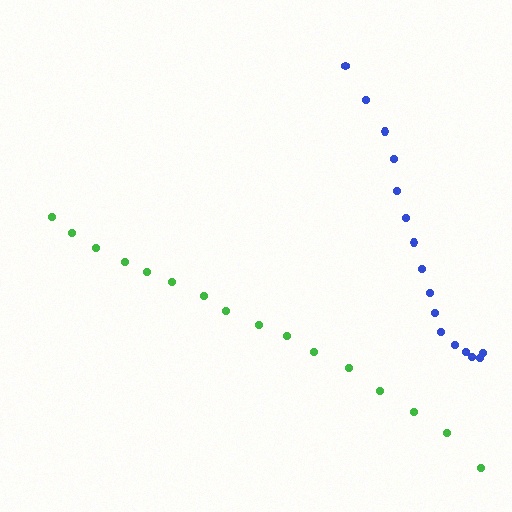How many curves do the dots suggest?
There are 2 distinct paths.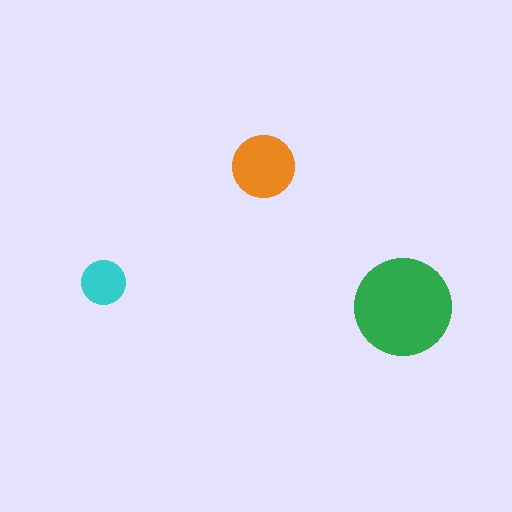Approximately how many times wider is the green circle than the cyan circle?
About 2 times wider.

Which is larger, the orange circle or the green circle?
The green one.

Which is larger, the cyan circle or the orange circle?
The orange one.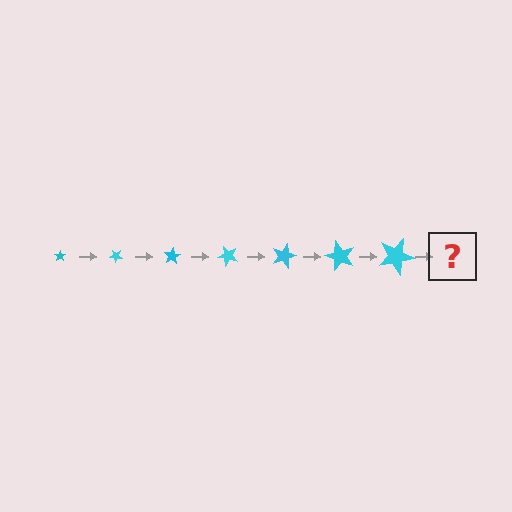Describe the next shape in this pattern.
It should be a star, larger than the previous one and rotated 280 degrees from the start.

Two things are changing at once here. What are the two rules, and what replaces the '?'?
The two rules are that the star grows larger each step and it rotates 40 degrees each step. The '?' should be a star, larger than the previous one and rotated 280 degrees from the start.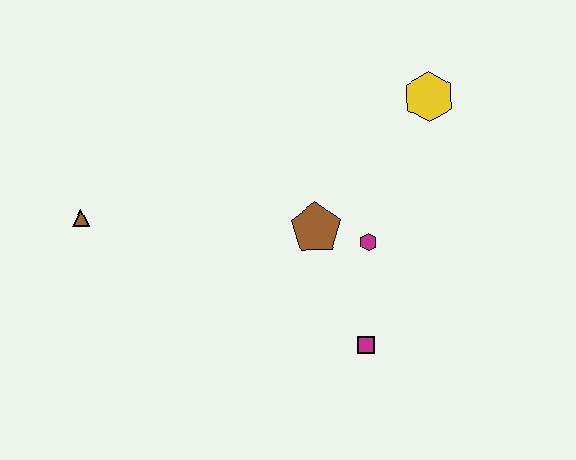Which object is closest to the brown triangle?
The brown pentagon is closest to the brown triangle.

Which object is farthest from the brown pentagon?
The brown triangle is farthest from the brown pentagon.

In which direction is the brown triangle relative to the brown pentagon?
The brown triangle is to the left of the brown pentagon.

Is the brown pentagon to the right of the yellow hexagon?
No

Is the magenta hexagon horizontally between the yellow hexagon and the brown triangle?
Yes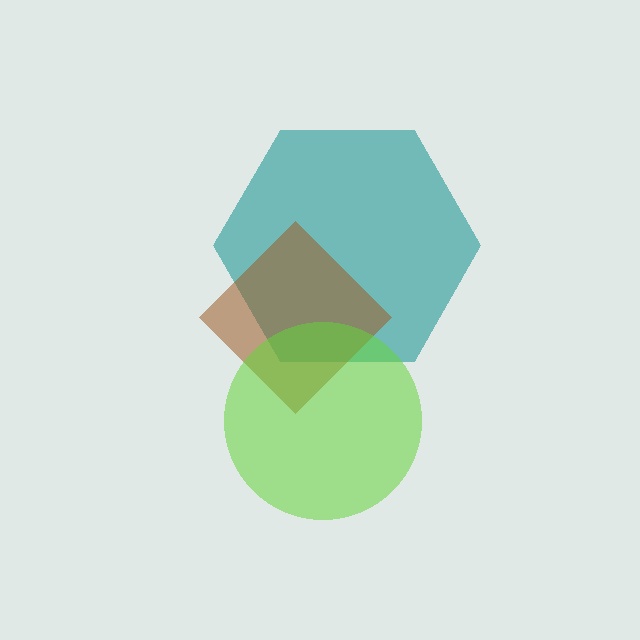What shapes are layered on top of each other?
The layered shapes are: a teal hexagon, a brown diamond, a lime circle.